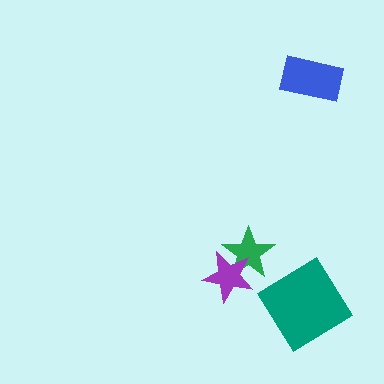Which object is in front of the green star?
The purple star is in front of the green star.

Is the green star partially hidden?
Yes, it is partially covered by another shape.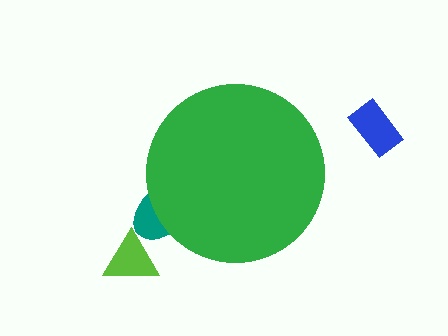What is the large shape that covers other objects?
A green circle.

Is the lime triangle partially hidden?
No, the lime triangle is fully visible.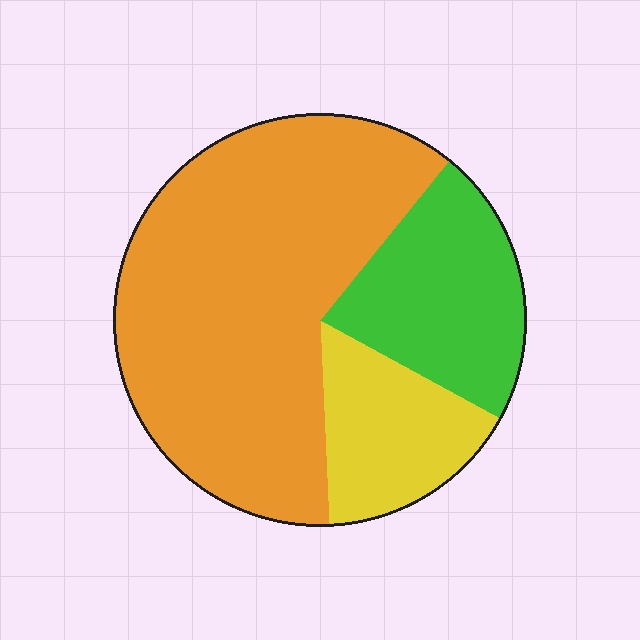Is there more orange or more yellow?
Orange.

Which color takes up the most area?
Orange, at roughly 60%.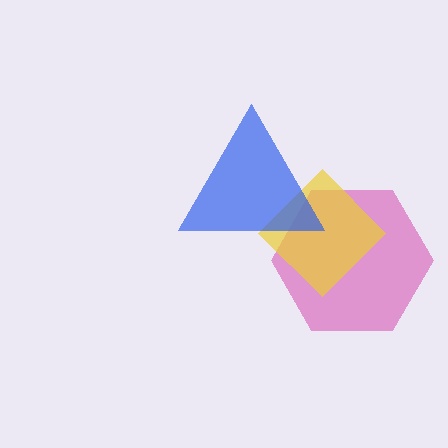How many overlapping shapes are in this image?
There are 3 overlapping shapes in the image.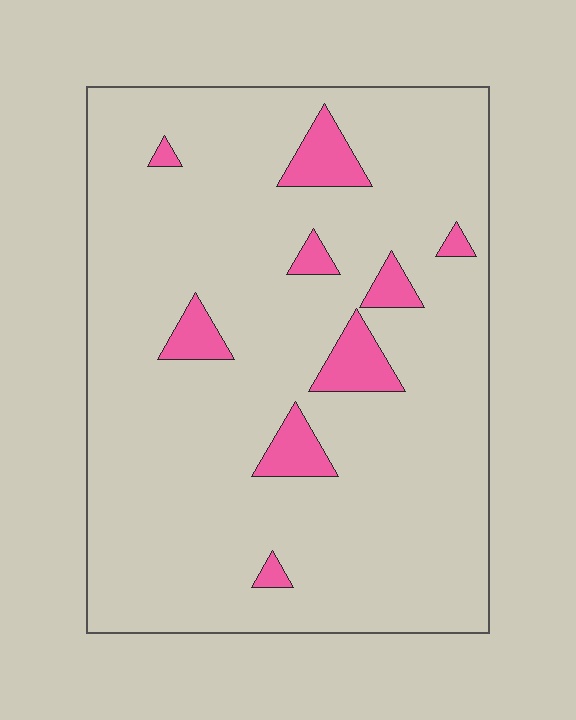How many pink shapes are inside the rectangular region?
9.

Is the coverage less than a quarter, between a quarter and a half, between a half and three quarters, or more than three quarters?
Less than a quarter.